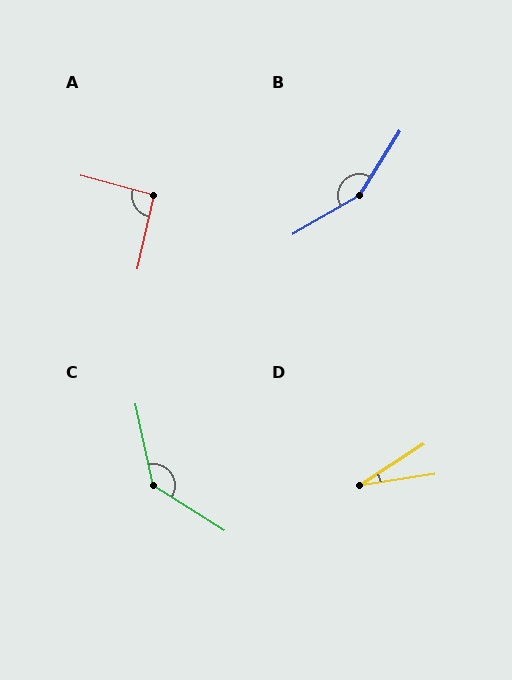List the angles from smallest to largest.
D (24°), A (93°), C (134°), B (152°).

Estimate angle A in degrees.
Approximately 93 degrees.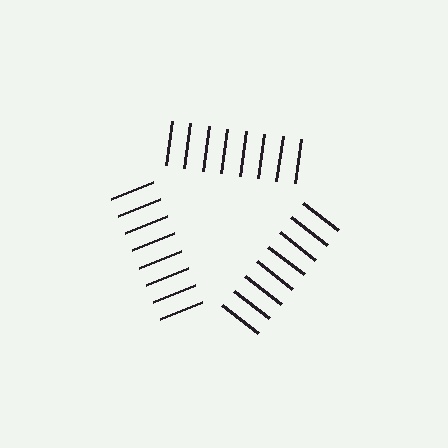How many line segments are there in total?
24 — 8 along each of the 3 edges.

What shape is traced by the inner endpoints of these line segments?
An illusory triangle — the line segments terminate on its edges but no continuous stroke is drawn.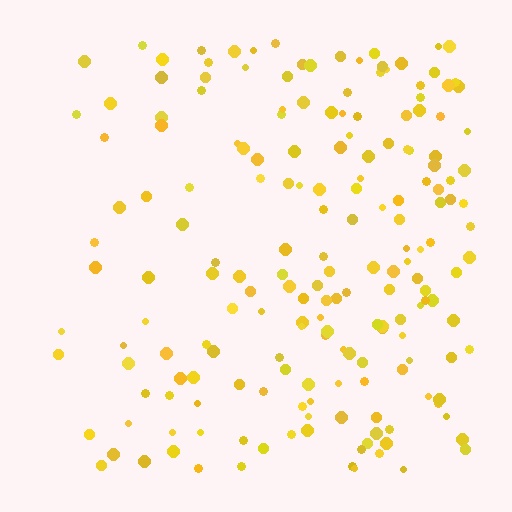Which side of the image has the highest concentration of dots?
The right.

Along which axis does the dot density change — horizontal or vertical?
Horizontal.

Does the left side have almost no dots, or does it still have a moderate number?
Still a moderate number, just noticeably fewer than the right.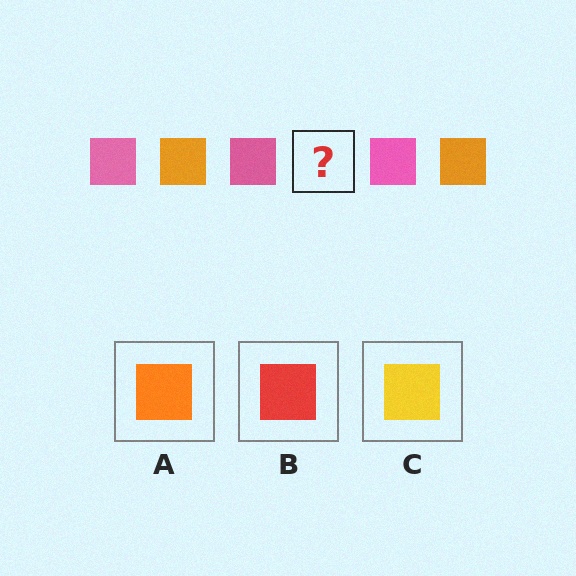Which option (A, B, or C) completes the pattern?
A.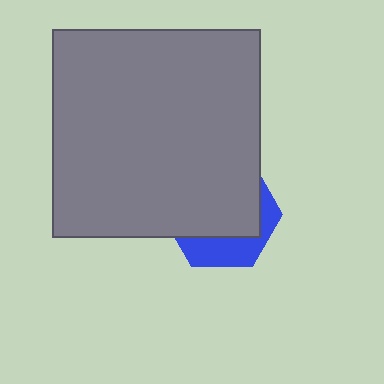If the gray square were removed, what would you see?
You would see the complete blue hexagon.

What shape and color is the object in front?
The object in front is a gray square.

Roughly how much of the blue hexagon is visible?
A small part of it is visible (roughly 32%).